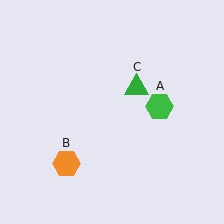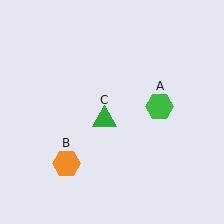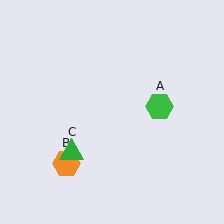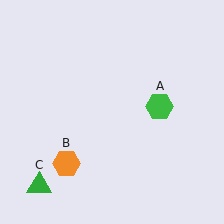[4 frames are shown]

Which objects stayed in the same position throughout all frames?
Green hexagon (object A) and orange hexagon (object B) remained stationary.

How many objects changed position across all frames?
1 object changed position: green triangle (object C).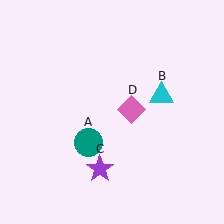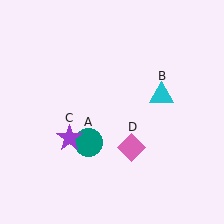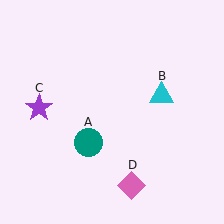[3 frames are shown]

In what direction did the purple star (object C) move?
The purple star (object C) moved up and to the left.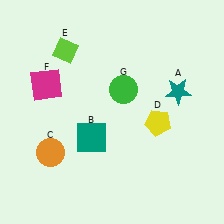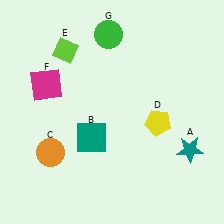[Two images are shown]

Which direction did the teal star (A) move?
The teal star (A) moved down.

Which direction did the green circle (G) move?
The green circle (G) moved up.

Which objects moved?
The objects that moved are: the teal star (A), the green circle (G).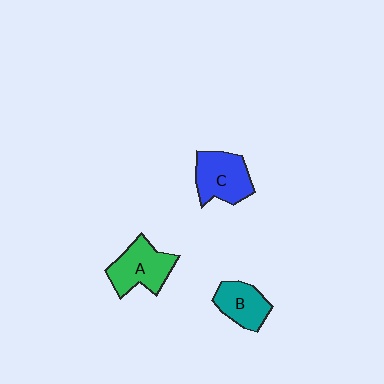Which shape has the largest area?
Shape A (green).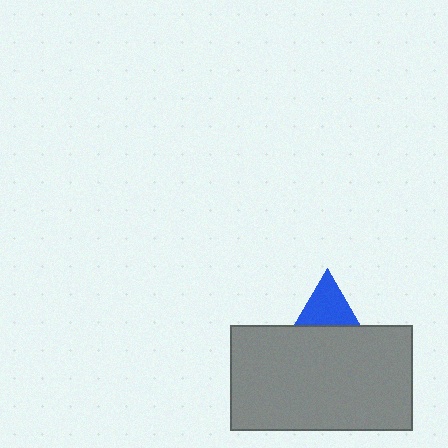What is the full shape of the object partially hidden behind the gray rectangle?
The partially hidden object is a blue triangle.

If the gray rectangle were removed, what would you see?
You would see the complete blue triangle.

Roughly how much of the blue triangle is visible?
A small part of it is visible (roughly 43%).